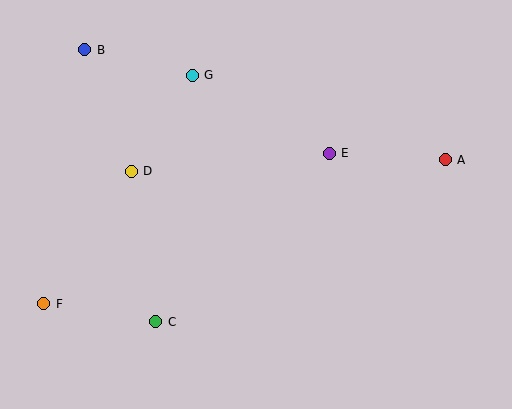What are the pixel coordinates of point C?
Point C is at (156, 322).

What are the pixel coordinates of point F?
Point F is at (44, 304).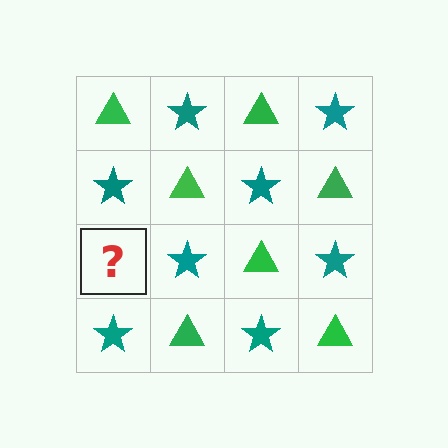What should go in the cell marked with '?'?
The missing cell should contain a green triangle.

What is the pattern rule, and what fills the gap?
The rule is that it alternates green triangle and teal star in a checkerboard pattern. The gap should be filled with a green triangle.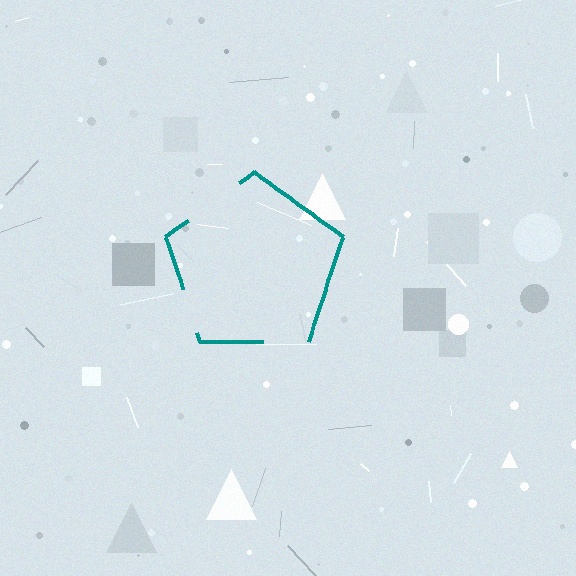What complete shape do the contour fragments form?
The contour fragments form a pentagon.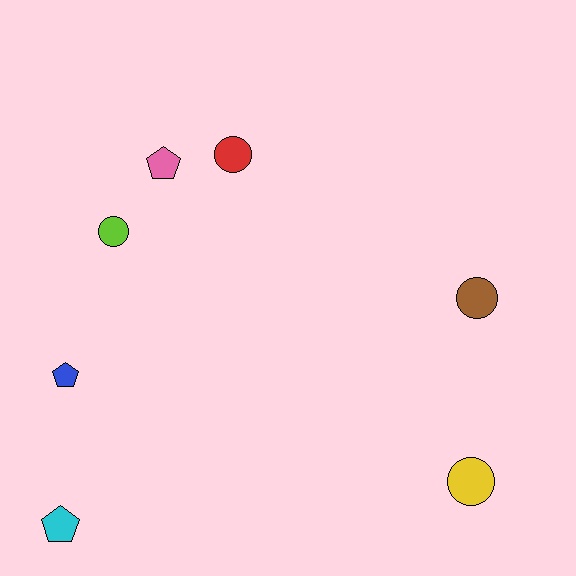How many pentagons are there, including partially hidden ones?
There are 3 pentagons.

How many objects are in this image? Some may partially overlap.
There are 7 objects.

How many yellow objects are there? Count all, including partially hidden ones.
There is 1 yellow object.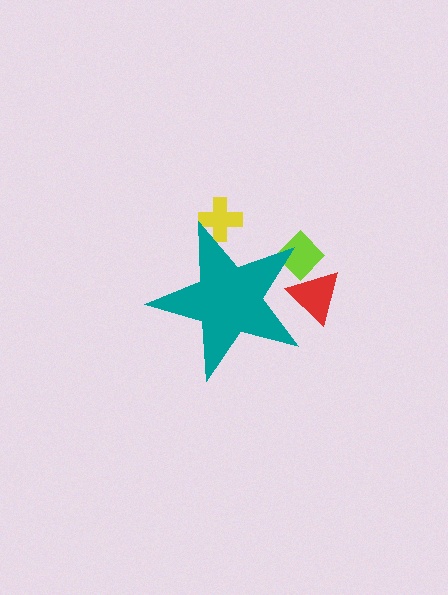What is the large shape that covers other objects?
A teal star.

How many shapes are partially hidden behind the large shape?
3 shapes are partially hidden.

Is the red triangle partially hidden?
Yes, the red triangle is partially hidden behind the teal star.